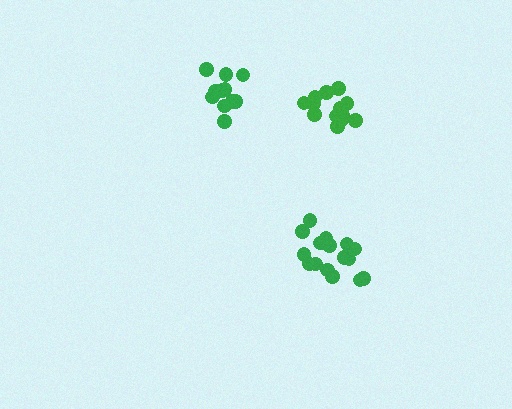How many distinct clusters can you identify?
There are 3 distinct clusters.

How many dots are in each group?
Group 1: 13 dots, Group 2: 12 dots, Group 3: 16 dots (41 total).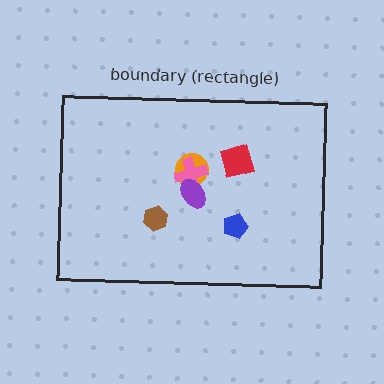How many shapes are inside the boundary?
6 inside, 0 outside.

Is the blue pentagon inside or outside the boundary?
Inside.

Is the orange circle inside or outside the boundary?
Inside.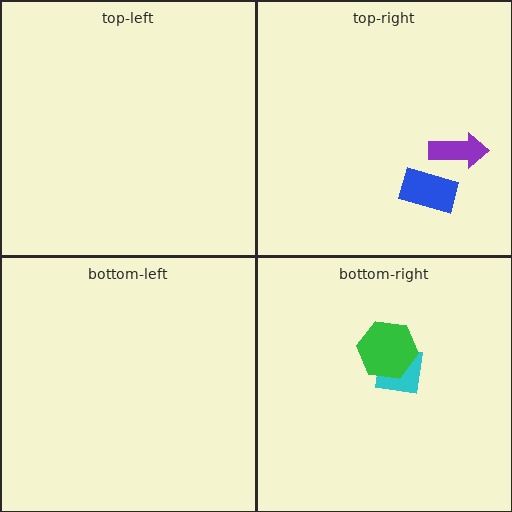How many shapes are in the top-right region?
2.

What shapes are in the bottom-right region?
The cyan square, the green hexagon.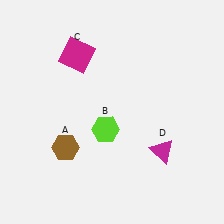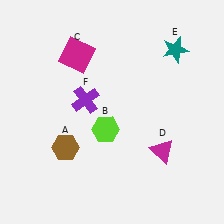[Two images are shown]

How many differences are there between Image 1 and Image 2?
There are 2 differences between the two images.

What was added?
A teal star (E), a purple cross (F) were added in Image 2.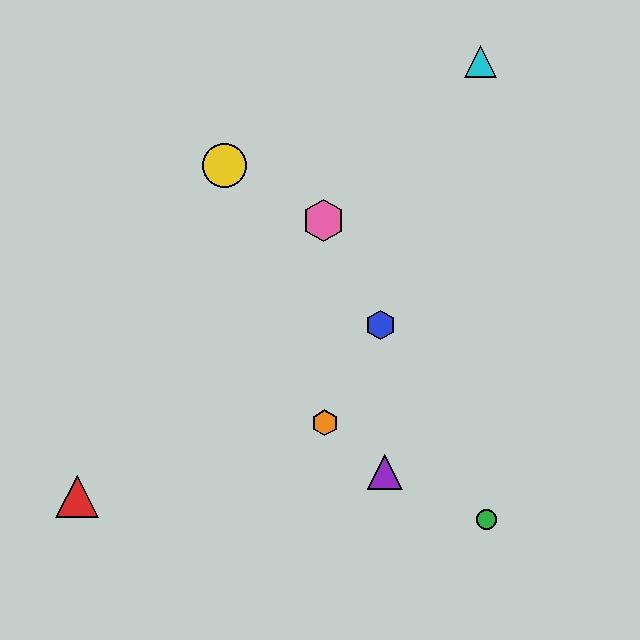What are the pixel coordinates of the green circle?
The green circle is at (486, 519).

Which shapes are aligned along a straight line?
The blue hexagon, the green circle, the pink hexagon are aligned along a straight line.